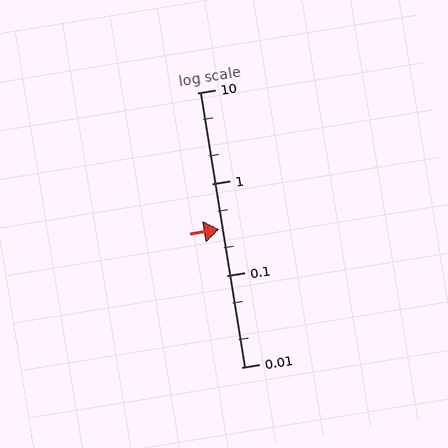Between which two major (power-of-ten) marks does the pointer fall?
The pointer is between 0.1 and 1.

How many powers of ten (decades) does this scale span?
The scale spans 3 decades, from 0.01 to 10.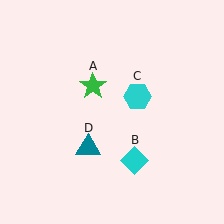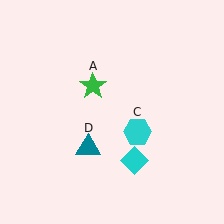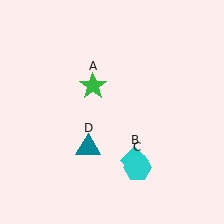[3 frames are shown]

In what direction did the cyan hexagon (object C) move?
The cyan hexagon (object C) moved down.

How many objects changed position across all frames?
1 object changed position: cyan hexagon (object C).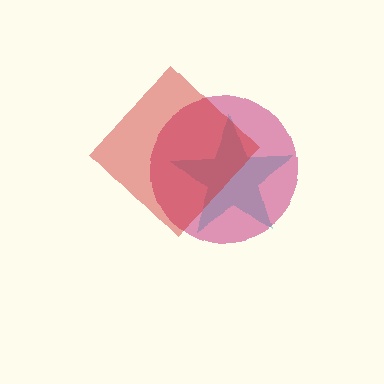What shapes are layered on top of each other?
The layered shapes are: a cyan star, a magenta circle, a red diamond.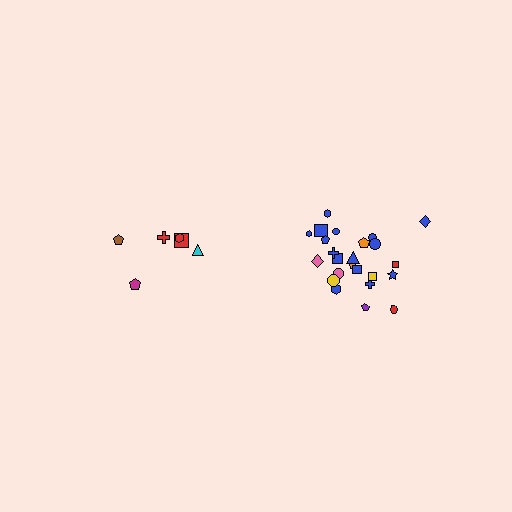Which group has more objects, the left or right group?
The right group.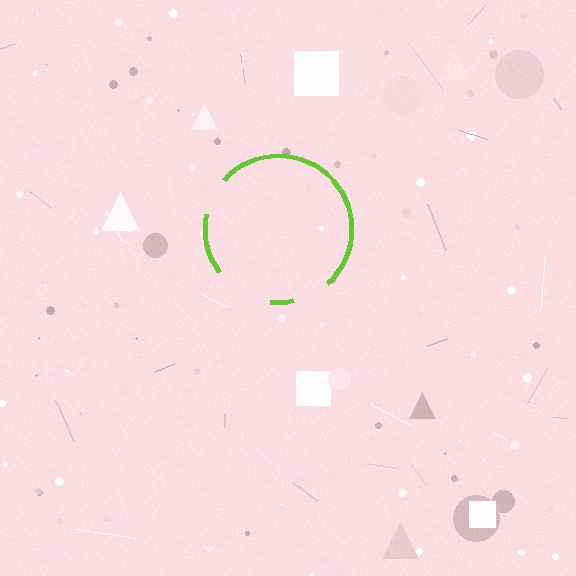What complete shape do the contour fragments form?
The contour fragments form a circle.